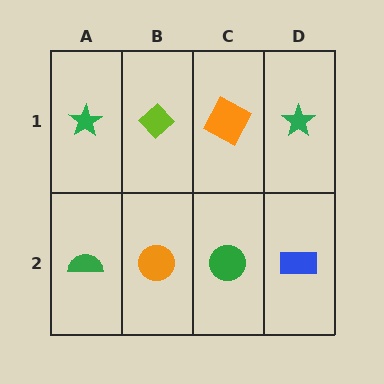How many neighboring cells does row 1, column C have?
3.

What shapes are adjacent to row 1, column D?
A blue rectangle (row 2, column D), an orange square (row 1, column C).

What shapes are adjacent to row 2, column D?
A green star (row 1, column D), a green circle (row 2, column C).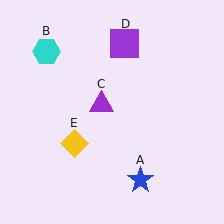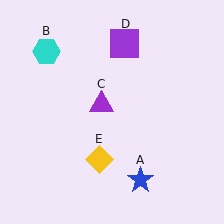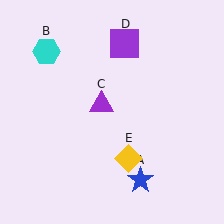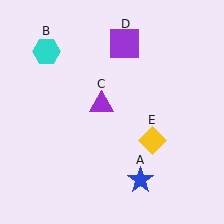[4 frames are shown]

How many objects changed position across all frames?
1 object changed position: yellow diamond (object E).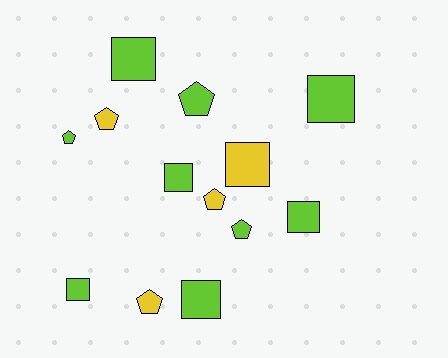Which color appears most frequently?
Lime, with 9 objects.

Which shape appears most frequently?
Square, with 7 objects.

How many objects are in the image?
There are 13 objects.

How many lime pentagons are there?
There are 3 lime pentagons.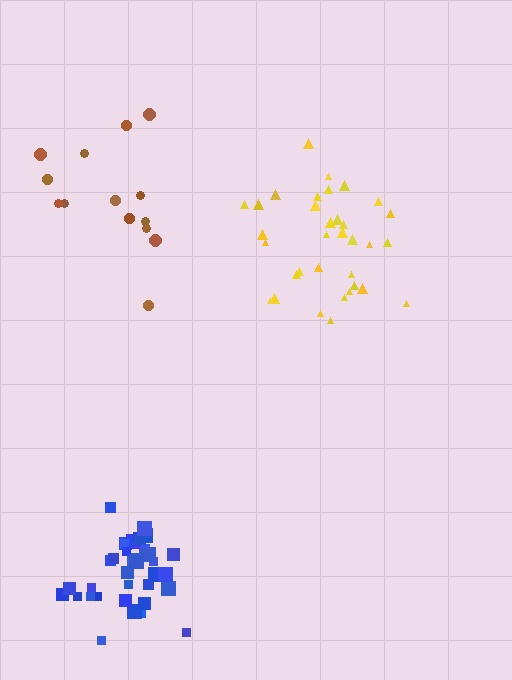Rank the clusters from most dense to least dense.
blue, yellow, brown.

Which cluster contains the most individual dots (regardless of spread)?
Blue (35).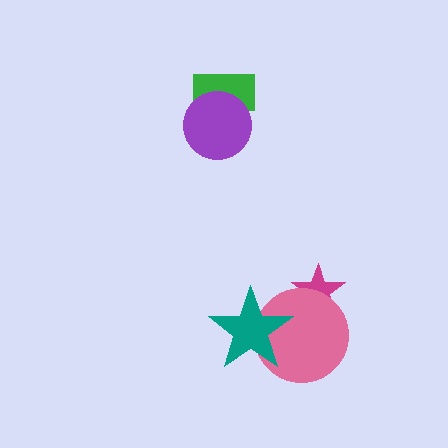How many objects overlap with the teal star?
1 object overlaps with the teal star.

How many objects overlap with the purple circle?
1 object overlaps with the purple circle.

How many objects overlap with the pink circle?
2 objects overlap with the pink circle.